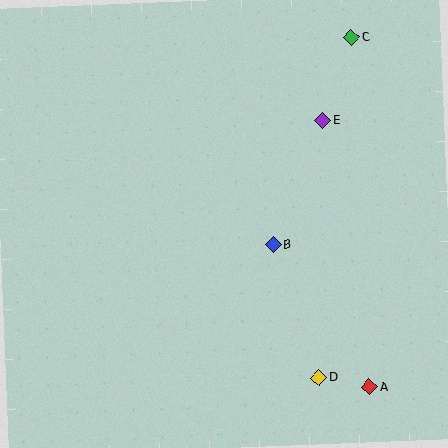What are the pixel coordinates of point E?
Point E is at (322, 121).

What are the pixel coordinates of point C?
Point C is at (351, 38).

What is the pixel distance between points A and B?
The distance between A and B is 171 pixels.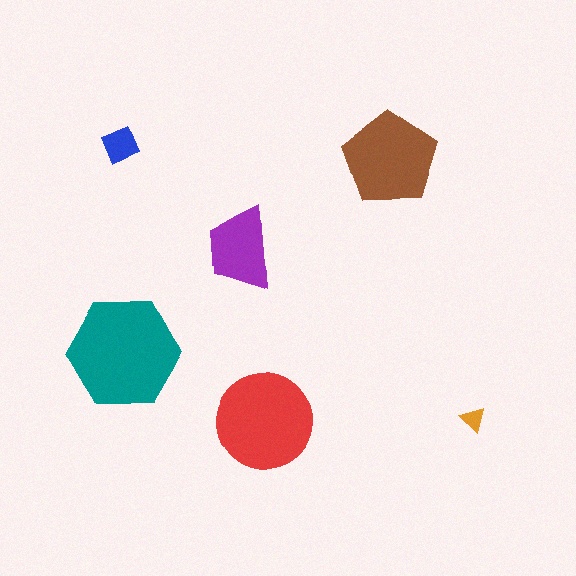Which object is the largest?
The teal hexagon.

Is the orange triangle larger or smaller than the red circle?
Smaller.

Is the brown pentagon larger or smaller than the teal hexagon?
Smaller.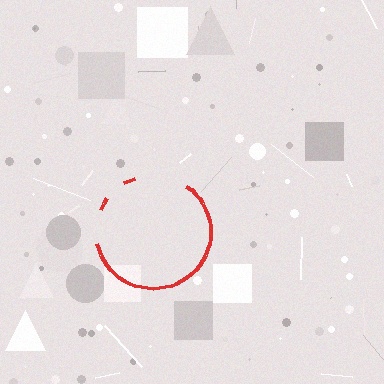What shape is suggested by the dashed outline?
The dashed outline suggests a circle.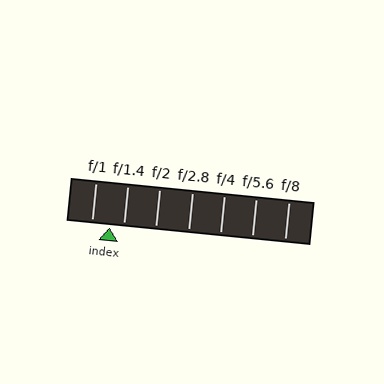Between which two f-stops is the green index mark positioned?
The index mark is between f/1 and f/1.4.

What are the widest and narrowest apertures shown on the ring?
The widest aperture shown is f/1 and the narrowest is f/8.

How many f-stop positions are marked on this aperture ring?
There are 7 f-stop positions marked.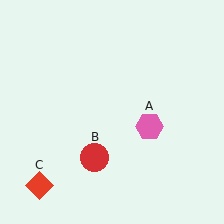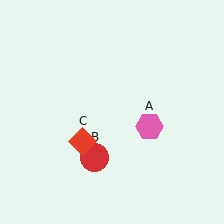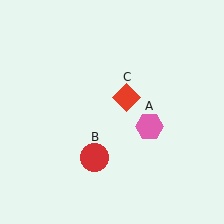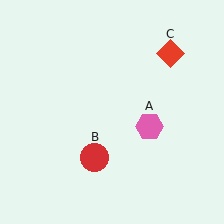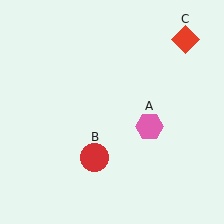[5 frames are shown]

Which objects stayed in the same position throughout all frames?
Pink hexagon (object A) and red circle (object B) remained stationary.